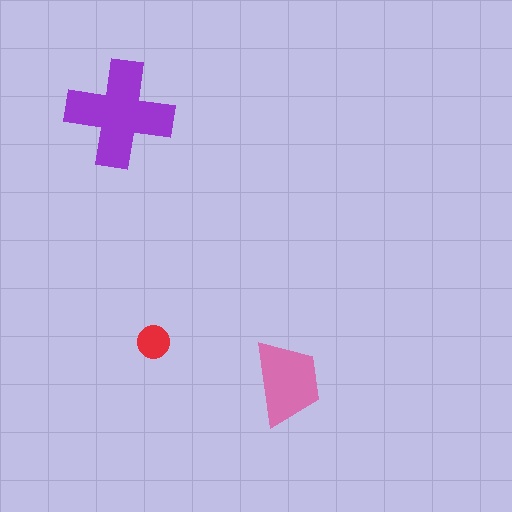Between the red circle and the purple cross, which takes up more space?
The purple cross.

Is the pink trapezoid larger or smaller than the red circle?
Larger.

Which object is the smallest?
The red circle.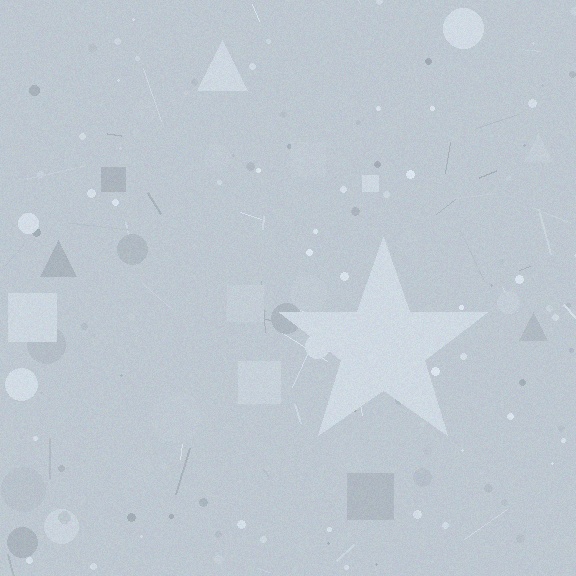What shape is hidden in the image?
A star is hidden in the image.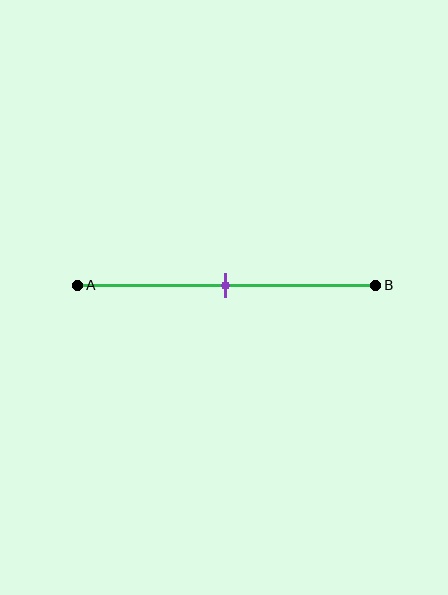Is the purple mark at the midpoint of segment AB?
Yes, the mark is approximately at the midpoint.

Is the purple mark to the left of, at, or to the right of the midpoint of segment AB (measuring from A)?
The purple mark is approximately at the midpoint of segment AB.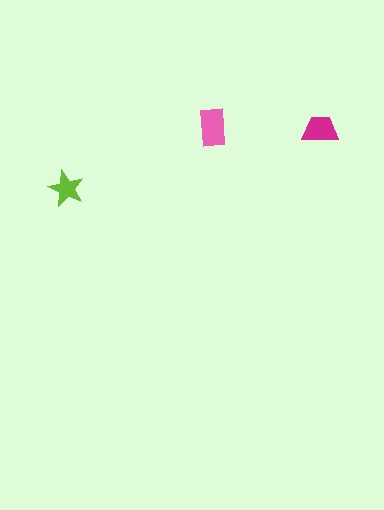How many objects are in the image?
There are 3 objects in the image.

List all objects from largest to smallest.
The pink rectangle, the magenta trapezoid, the lime star.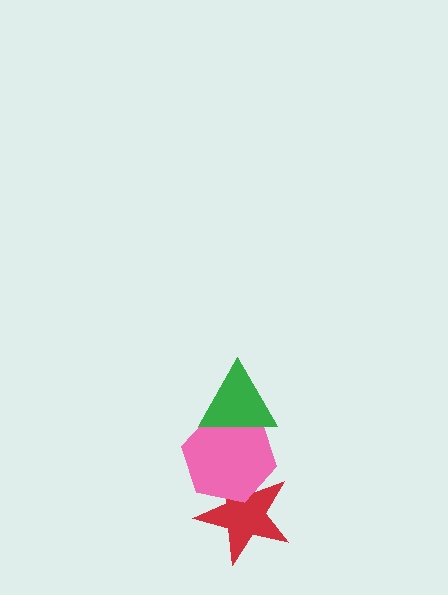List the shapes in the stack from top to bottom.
From top to bottom: the green triangle, the pink hexagon, the red star.